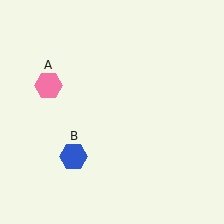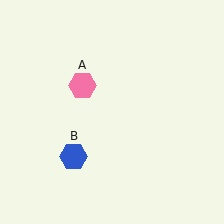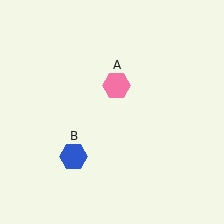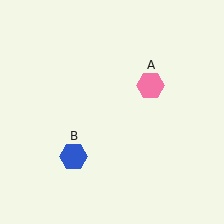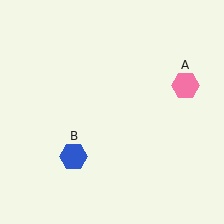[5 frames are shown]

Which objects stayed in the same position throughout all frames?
Blue hexagon (object B) remained stationary.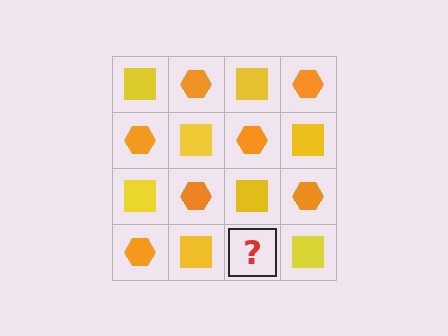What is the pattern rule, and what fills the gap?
The rule is that it alternates yellow square and orange hexagon in a checkerboard pattern. The gap should be filled with an orange hexagon.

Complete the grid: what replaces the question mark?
The question mark should be replaced with an orange hexagon.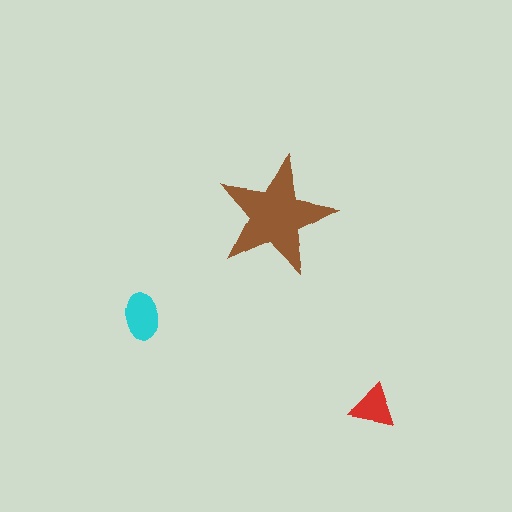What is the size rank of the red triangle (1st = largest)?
3rd.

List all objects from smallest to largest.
The red triangle, the cyan ellipse, the brown star.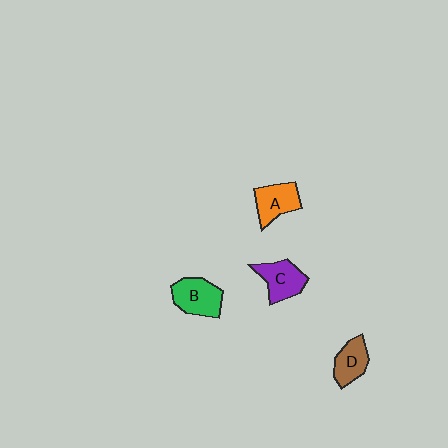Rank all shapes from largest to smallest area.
From largest to smallest: B (green), C (purple), A (orange), D (brown).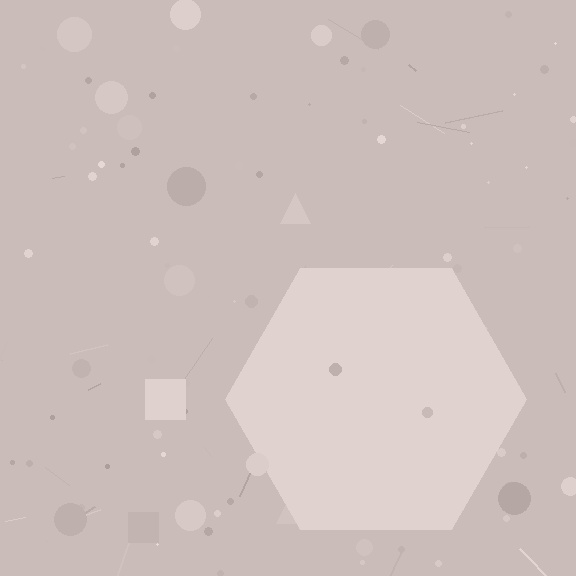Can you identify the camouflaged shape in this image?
The camouflaged shape is a hexagon.